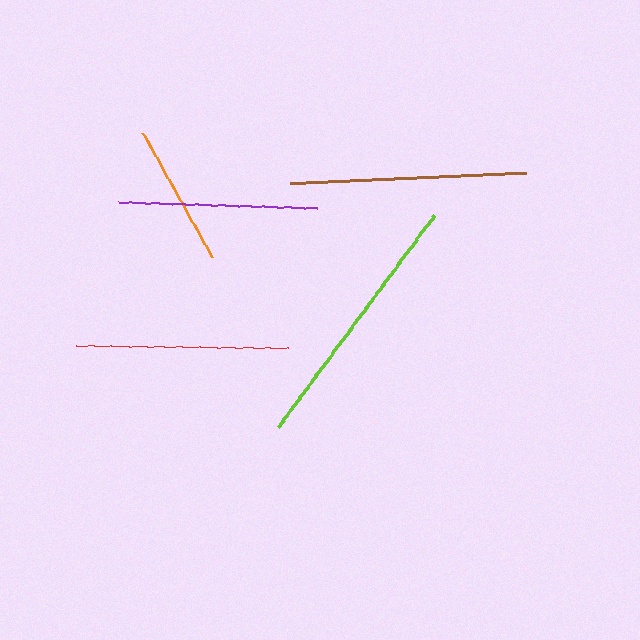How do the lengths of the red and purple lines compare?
The red and purple lines are approximately the same length.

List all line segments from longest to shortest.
From longest to shortest: lime, brown, red, purple, orange.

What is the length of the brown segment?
The brown segment is approximately 236 pixels long.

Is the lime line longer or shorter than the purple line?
The lime line is longer than the purple line.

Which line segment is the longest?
The lime line is the longest at approximately 264 pixels.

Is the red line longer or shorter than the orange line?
The red line is longer than the orange line.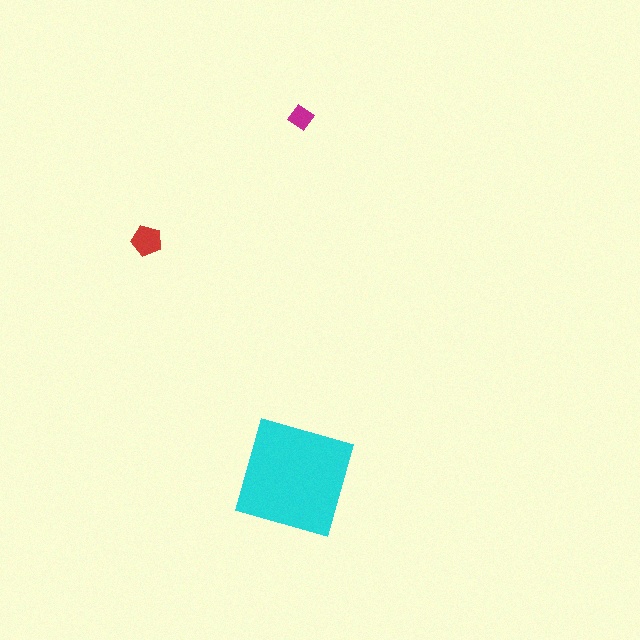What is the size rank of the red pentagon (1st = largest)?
2nd.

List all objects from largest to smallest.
The cyan square, the red pentagon, the magenta diamond.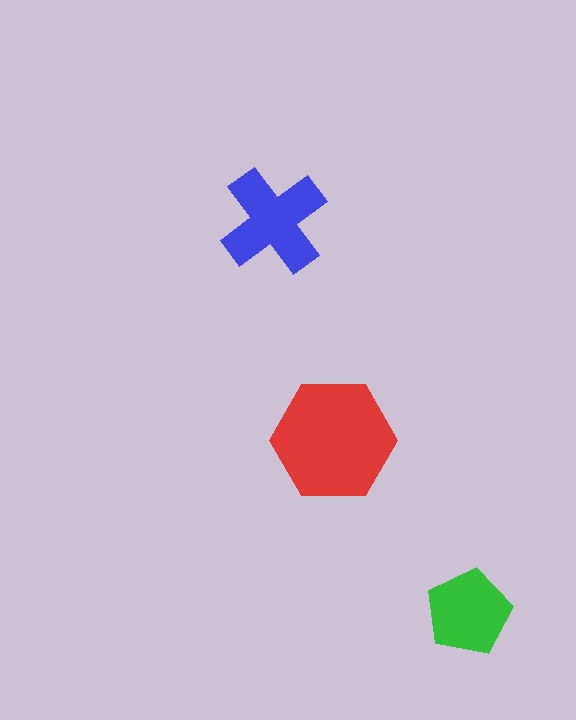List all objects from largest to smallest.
The red hexagon, the blue cross, the green pentagon.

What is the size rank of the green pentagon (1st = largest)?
3rd.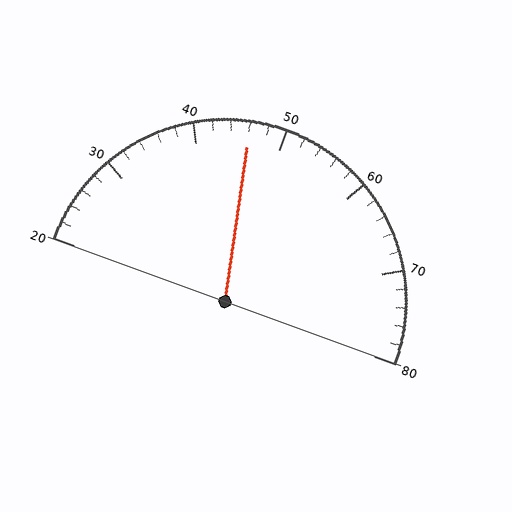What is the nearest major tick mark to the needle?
The nearest major tick mark is 50.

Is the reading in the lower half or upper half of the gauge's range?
The reading is in the lower half of the range (20 to 80).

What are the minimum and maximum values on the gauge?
The gauge ranges from 20 to 80.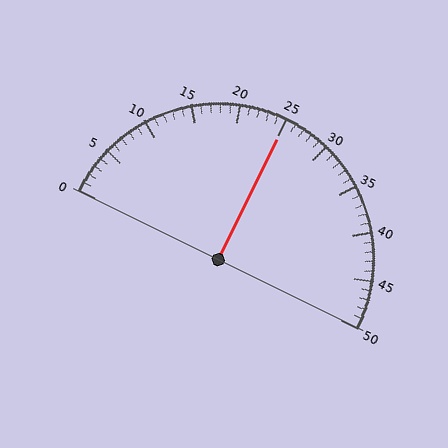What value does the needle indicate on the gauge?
The needle indicates approximately 25.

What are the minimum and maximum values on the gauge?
The gauge ranges from 0 to 50.